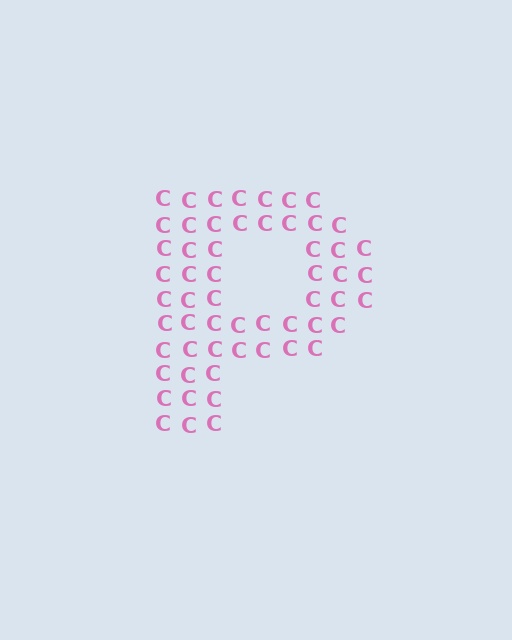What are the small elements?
The small elements are letter C's.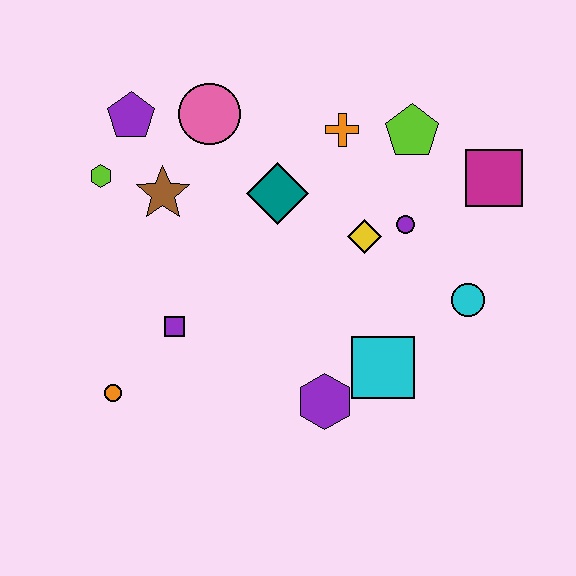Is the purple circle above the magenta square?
No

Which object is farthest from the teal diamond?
The orange circle is farthest from the teal diamond.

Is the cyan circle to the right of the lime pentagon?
Yes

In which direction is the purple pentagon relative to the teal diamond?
The purple pentagon is to the left of the teal diamond.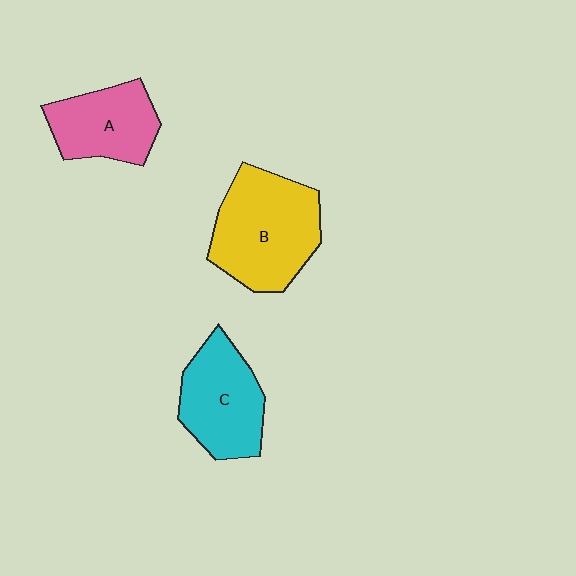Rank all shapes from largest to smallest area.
From largest to smallest: B (yellow), C (cyan), A (pink).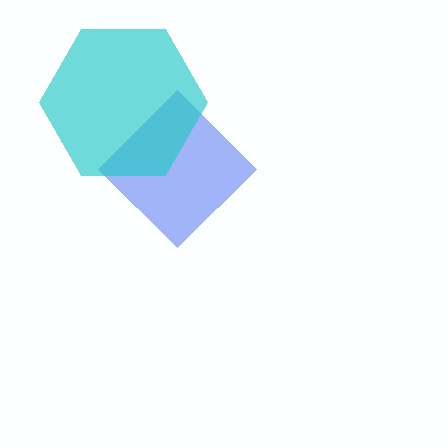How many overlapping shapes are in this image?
There are 2 overlapping shapes in the image.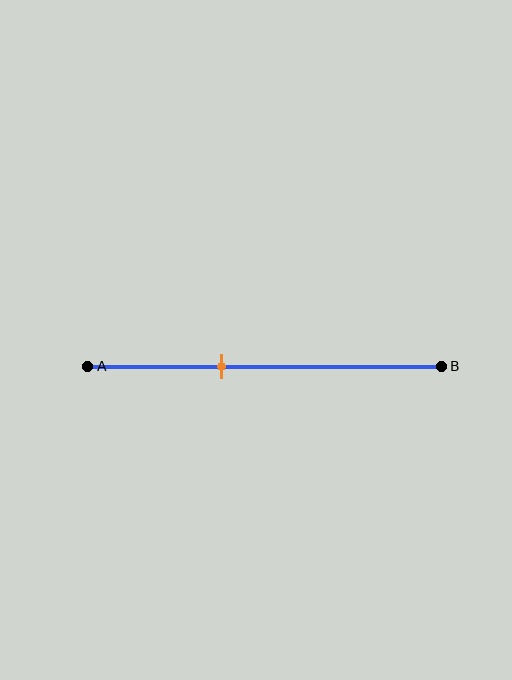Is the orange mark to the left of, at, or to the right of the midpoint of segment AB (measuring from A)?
The orange mark is to the left of the midpoint of segment AB.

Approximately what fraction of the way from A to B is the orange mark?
The orange mark is approximately 40% of the way from A to B.